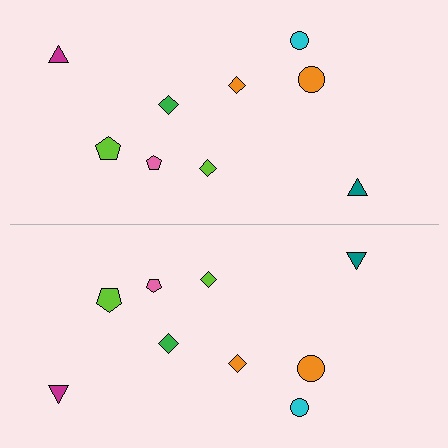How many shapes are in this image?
There are 18 shapes in this image.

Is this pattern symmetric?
Yes, this pattern has bilateral (reflection) symmetry.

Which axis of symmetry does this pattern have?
The pattern has a horizontal axis of symmetry running through the center of the image.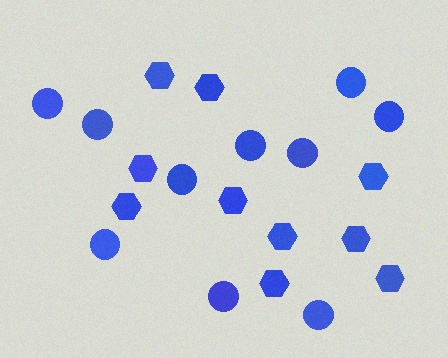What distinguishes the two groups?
There are 2 groups: one group of hexagons (10) and one group of circles (10).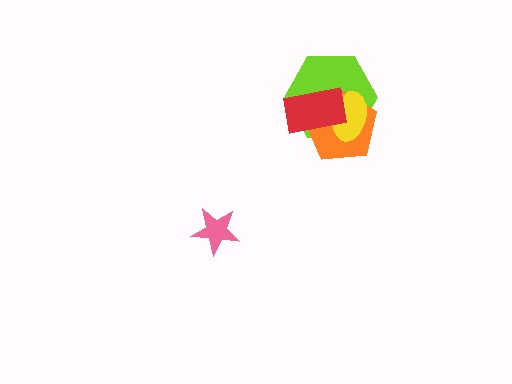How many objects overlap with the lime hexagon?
3 objects overlap with the lime hexagon.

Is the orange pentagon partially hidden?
Yes, it is partially covered by another shape.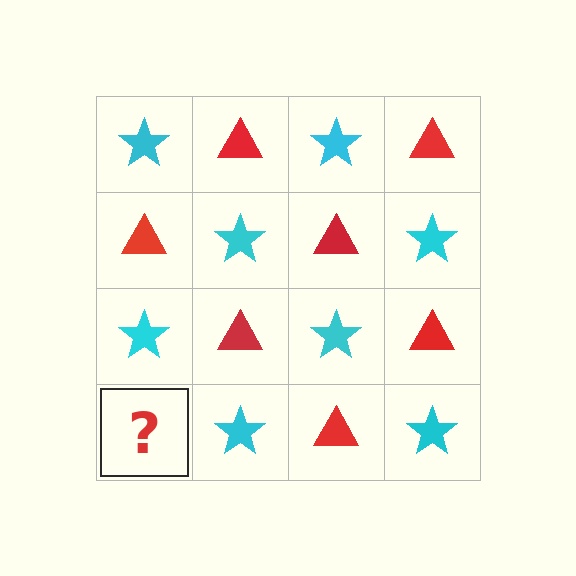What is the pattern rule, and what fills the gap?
The rule is that it alternates cyan star and red triangle in a checkerboard pattern. The gap should be filled with a red triangle.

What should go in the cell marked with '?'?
The missing cell should contain a red triangle.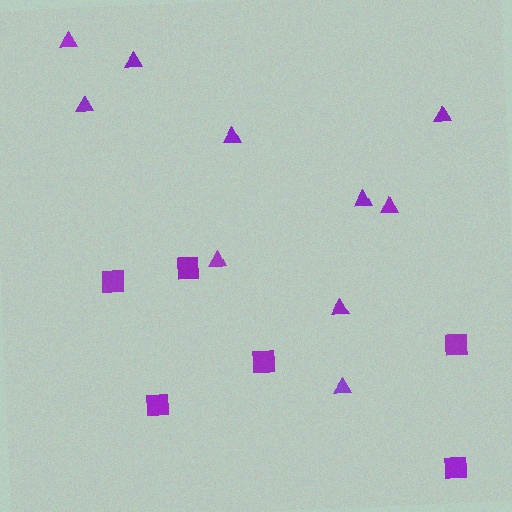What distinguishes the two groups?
There are 2 groups: one group of squares (6) and one group of triangles (10).